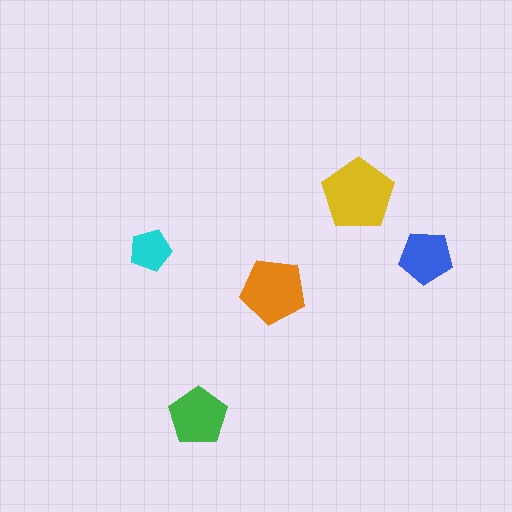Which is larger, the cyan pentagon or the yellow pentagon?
The yellow one.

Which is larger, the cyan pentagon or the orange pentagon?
The orange one.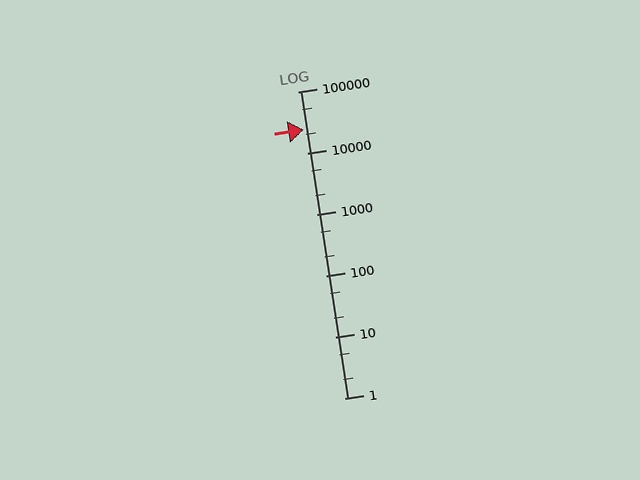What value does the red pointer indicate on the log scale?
The pointer indicates approximately 24000.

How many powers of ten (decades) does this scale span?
The scale spans 5 decades, from 1 to 100000.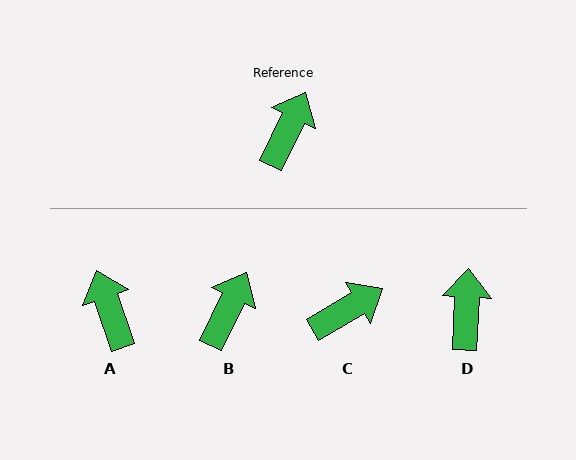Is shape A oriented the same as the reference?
No, it is off by about 45 degrees.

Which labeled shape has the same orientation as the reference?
B.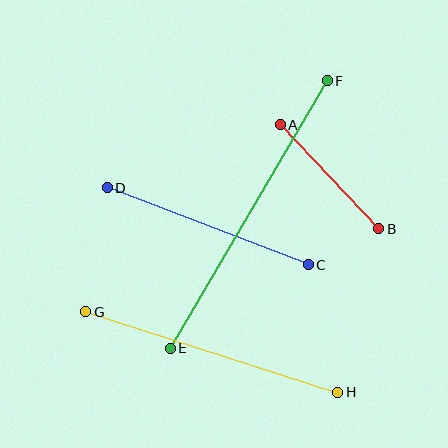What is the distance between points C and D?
The distance is approximately 215 pixels.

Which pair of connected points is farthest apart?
Points E and F are farthest apart.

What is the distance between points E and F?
The distance is approximately 311 pixels.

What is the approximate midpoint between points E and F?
The midpoint is at approximately (249, 214) pixels.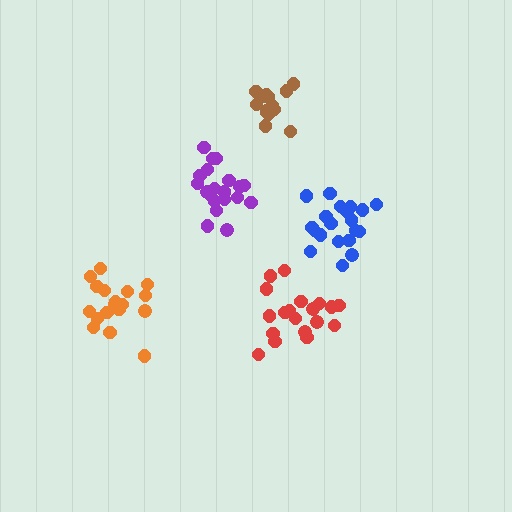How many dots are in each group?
Group 1: 18 dots, Group 2: 20 dots, Group 3: 20 dots, Group 4: 19 dots, Group 5: 14 dots (91 total).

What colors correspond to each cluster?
The clusters are colored: orange, purple, blue, red, brown.